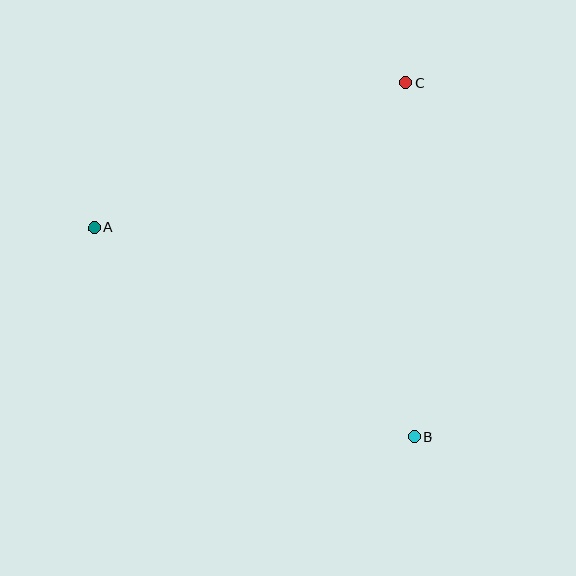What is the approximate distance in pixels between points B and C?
The distance between B and C is approximately 354 pixels.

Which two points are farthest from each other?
Points A and B are farthest from each other.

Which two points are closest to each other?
Points A and C are closest to each other.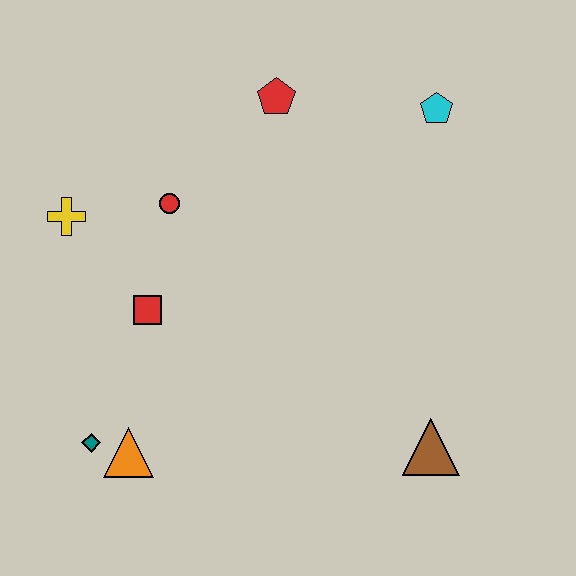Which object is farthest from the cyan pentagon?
The teal diamond is farthest from the cyan pentagon.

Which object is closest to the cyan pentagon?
The red pentagon is closest to the cyan pentagon.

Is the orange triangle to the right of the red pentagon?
No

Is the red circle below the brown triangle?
No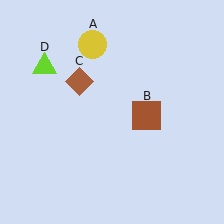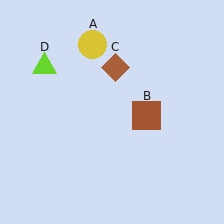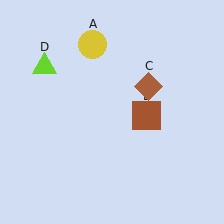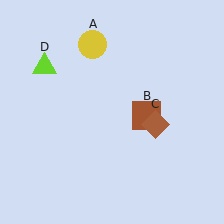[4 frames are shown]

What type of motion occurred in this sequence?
The brown diamond (object C) rotated clockwise around the center of the scene.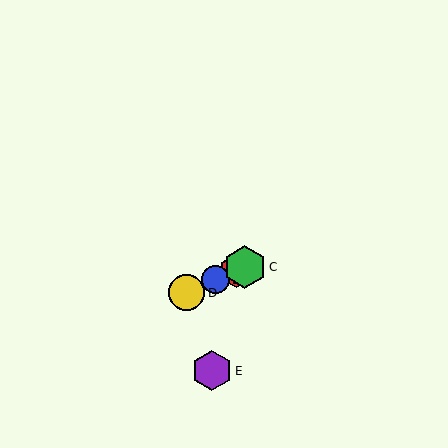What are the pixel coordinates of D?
Object D is at (187, 293).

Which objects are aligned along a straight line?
Objects A, B, C, D are aligned along a straight line.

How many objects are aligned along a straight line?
4 objects (A, B, C, D) are aligned along a straight line.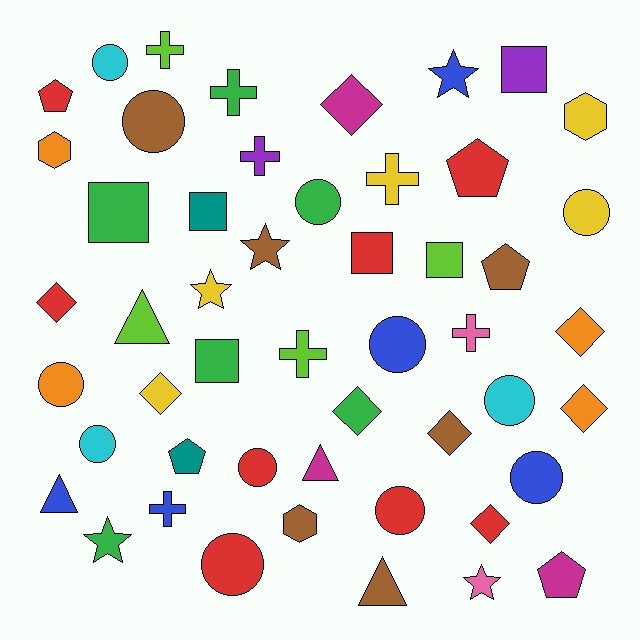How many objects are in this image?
There are 50 objects.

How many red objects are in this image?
There are 8 red objects.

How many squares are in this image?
There are 6 squares.